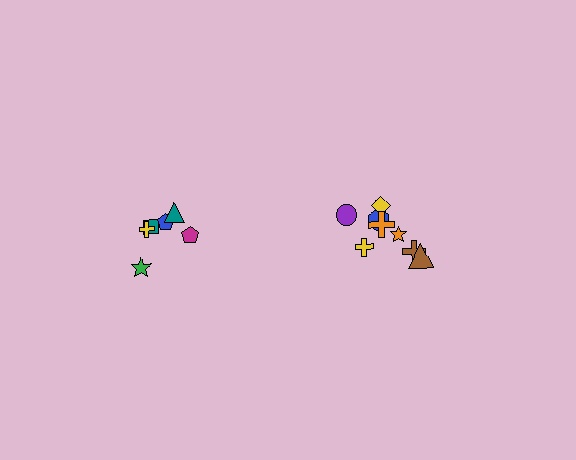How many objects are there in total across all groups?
There are 14 objects.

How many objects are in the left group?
There are 6 objects.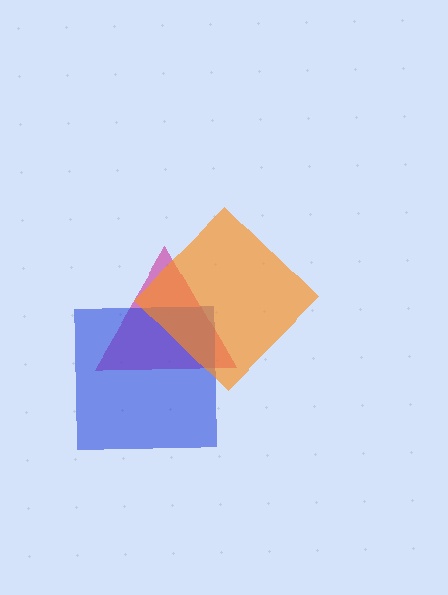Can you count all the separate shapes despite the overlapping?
Yes, there are 3 separate shapes.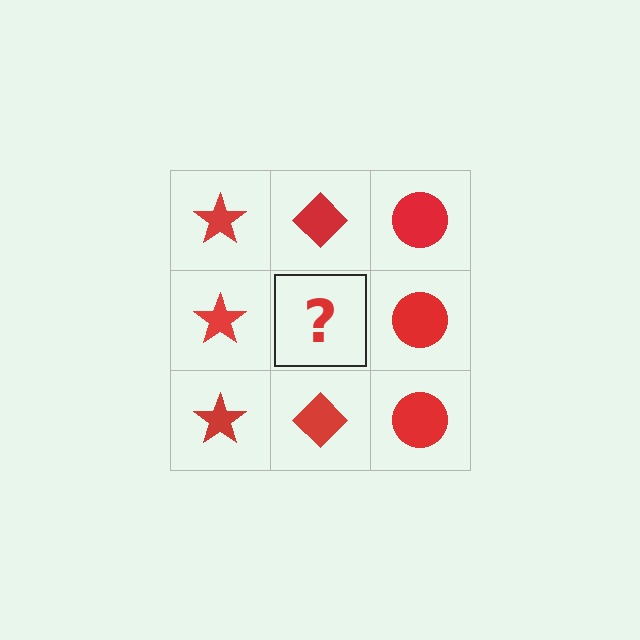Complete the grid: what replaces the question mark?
The question mark should be replaced with a red diamond.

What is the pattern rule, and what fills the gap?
The rule is that each column has a consistent shape. The gap should be filled with a red diamond.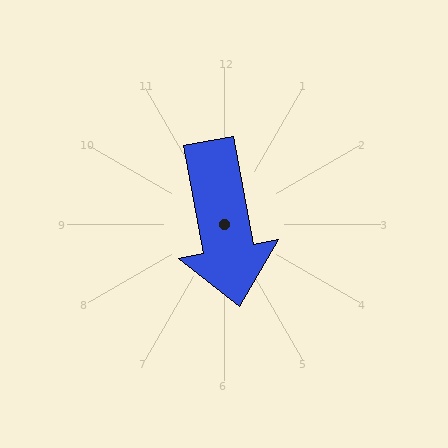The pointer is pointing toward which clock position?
Roughly 6 o'clock.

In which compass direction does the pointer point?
South.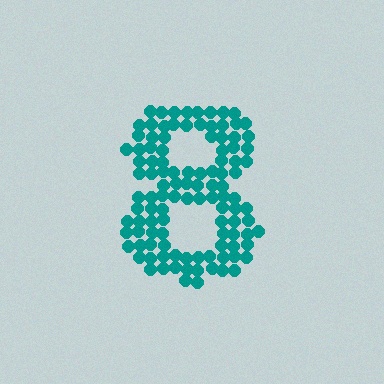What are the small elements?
The small elements are circles.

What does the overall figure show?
The overall figure shows the digit 8.